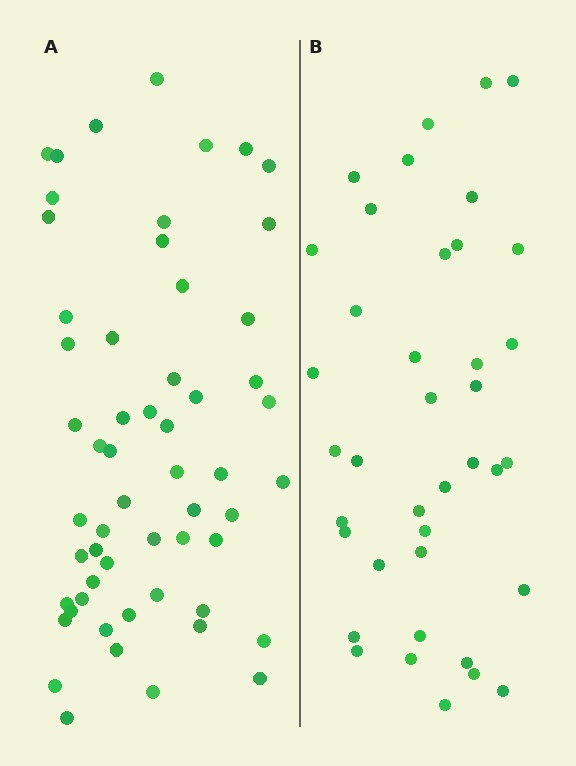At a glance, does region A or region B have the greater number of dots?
Region A (the left region) has more dots.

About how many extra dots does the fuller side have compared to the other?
Region A has approximately 20 more dots than region B.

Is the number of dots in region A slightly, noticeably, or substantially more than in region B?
Region A has substantially more. The ratio is roughly 1.5 to 1.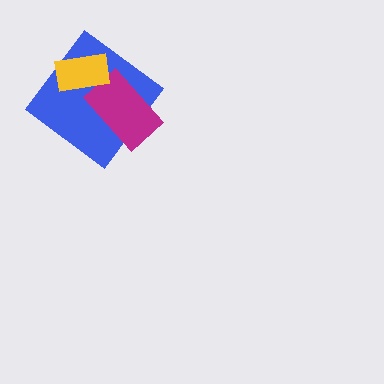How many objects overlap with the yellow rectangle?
1 object overlaps with the yellow rectangle.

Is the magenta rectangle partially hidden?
No, no other shape covers it.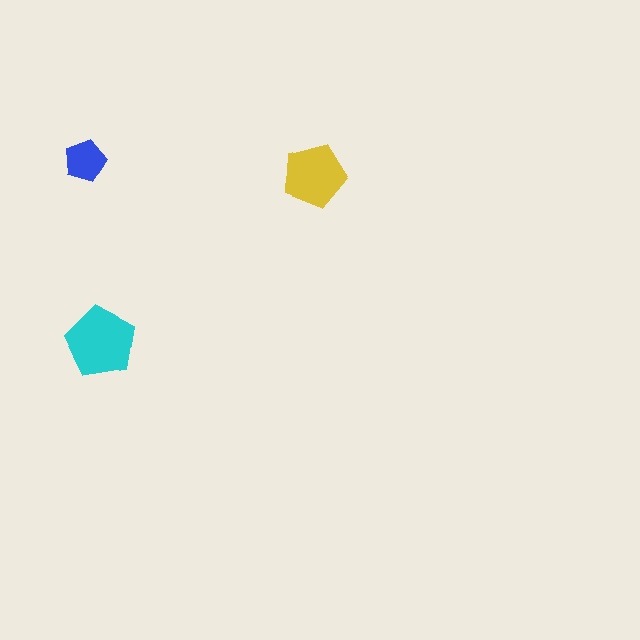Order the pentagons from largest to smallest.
the cyan one, the yellow one, the blue one.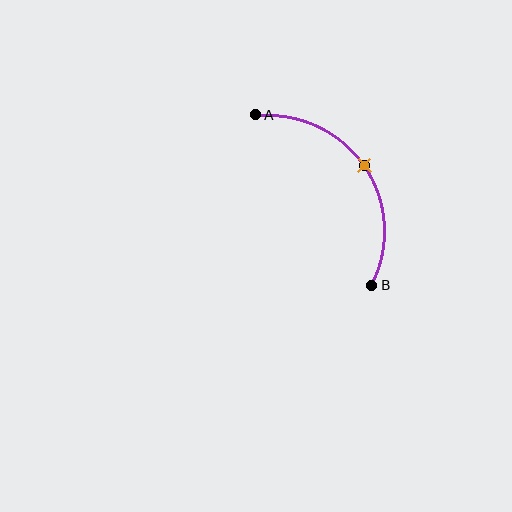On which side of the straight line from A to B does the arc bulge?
The arc bulges above and to the right of the straight line connecting A and B.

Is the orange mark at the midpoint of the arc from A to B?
Yes. The orange mark lies on the arc at equal arc-length from both A and B — it is the arc midpoint.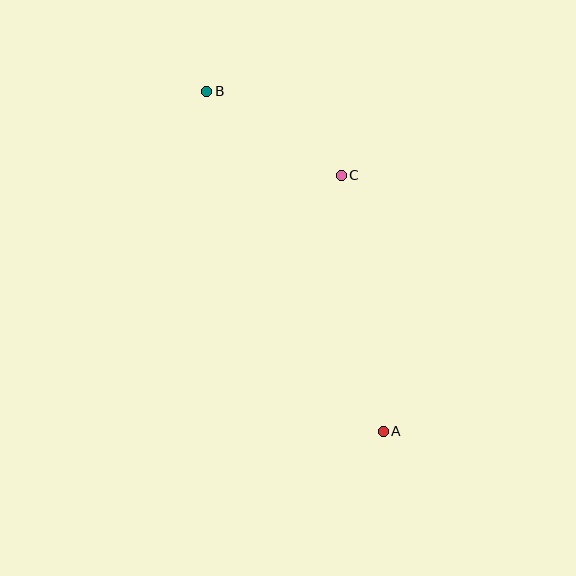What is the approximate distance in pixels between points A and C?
The distance between A and C is approximately 260 pixels.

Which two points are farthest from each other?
Points A and B are farthest from each other.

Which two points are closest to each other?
Points B and C are closest to each other.